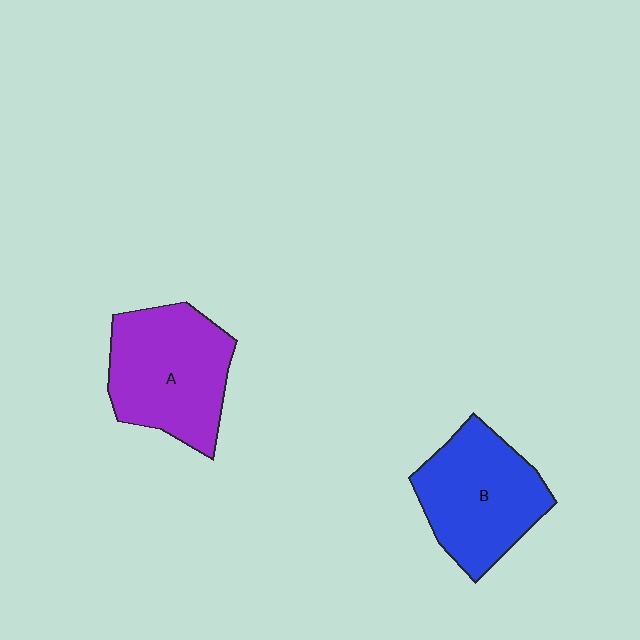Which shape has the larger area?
Shape A (purple).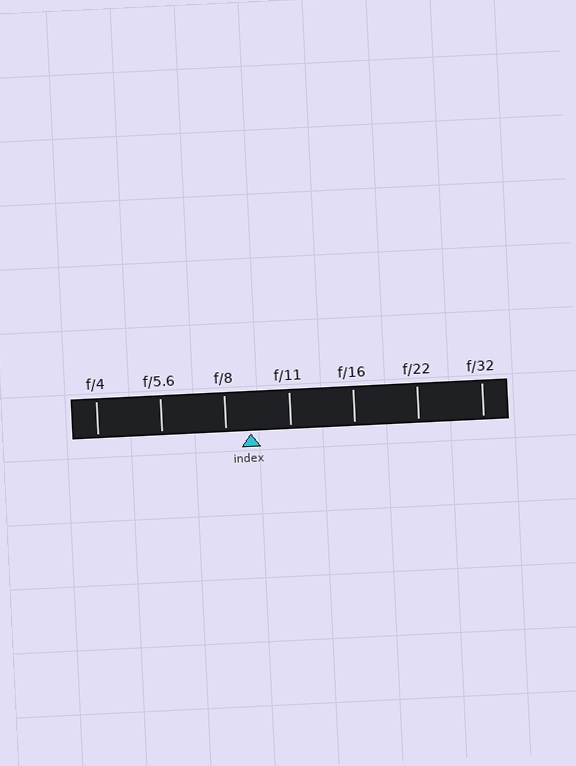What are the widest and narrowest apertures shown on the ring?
The widest aperture shown is f/4 and the narrowest is f/32.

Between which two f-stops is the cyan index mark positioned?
The index mark is between f/8 and f/11.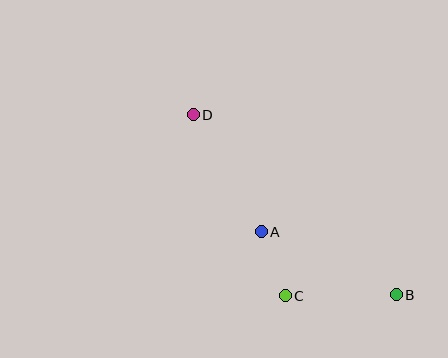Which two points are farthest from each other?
Points B and D are farthest from each other.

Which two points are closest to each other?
Points A and C are closest to each other.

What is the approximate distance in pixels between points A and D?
The distance between A and D is approximately 135 pixels.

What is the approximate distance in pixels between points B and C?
The distance between B and C is approximately 111 pixels.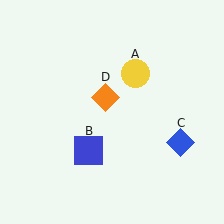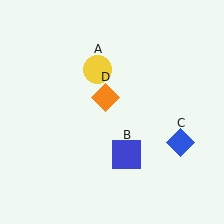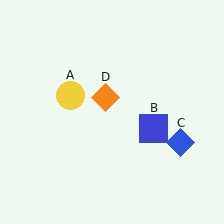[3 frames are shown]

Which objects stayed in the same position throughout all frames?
Blue diamond (object C) and orange diamond (object D) remained stationary.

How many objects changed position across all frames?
2 objects changed position: yellow circle (object A), blue square (object B).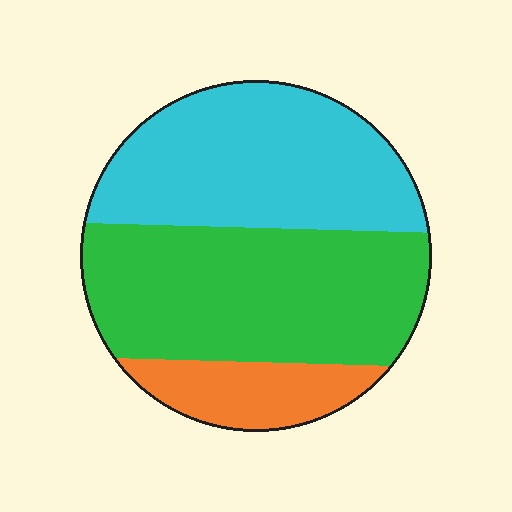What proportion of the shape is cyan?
Cyan covers around 40% of the shape.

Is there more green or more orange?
Green.